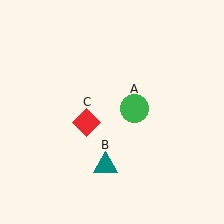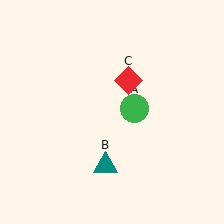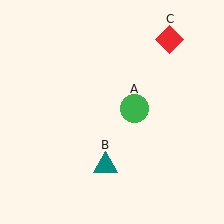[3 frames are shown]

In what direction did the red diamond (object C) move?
The red diamond (object C) moved up and to the right.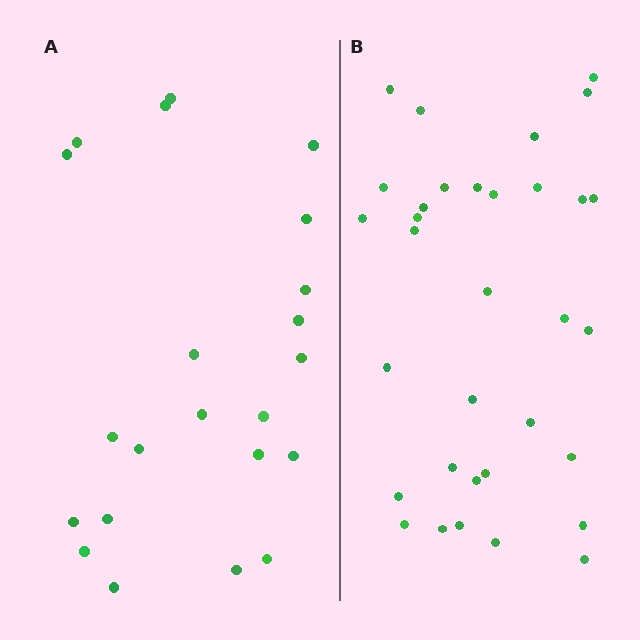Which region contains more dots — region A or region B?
Region B (the right region) has more dots.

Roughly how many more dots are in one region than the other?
Region B has roughly 12 or so more dots than region A.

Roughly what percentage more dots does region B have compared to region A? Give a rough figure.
About 50% more.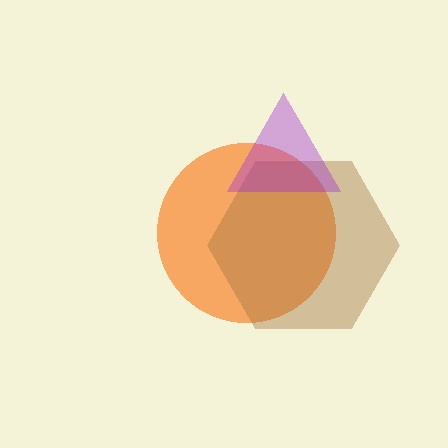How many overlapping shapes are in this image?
There are 3 overlapping shapes in the image.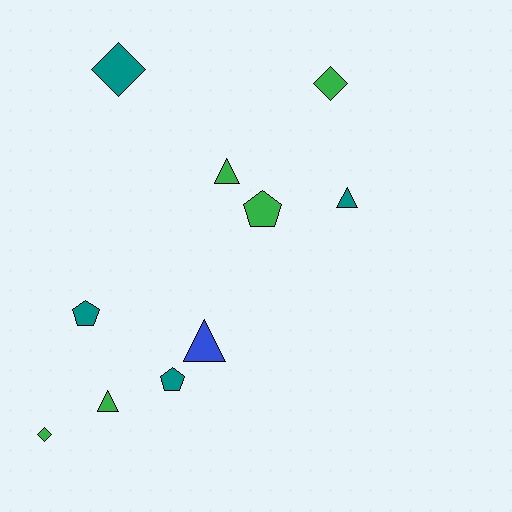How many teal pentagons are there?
There are 2 teal pentagons.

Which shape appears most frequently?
Triangle, with 4 objects.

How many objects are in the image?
There are 10 objects.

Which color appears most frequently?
Green, with 5 objects.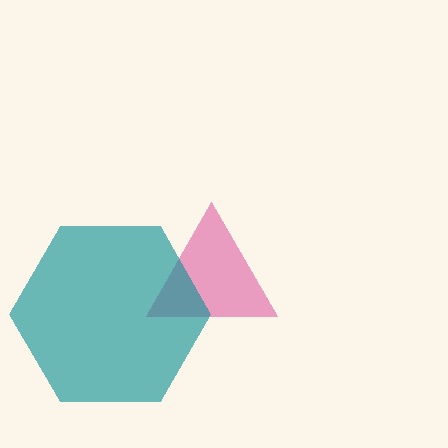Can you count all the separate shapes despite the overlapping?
Yes, there are 2 separate shapes.